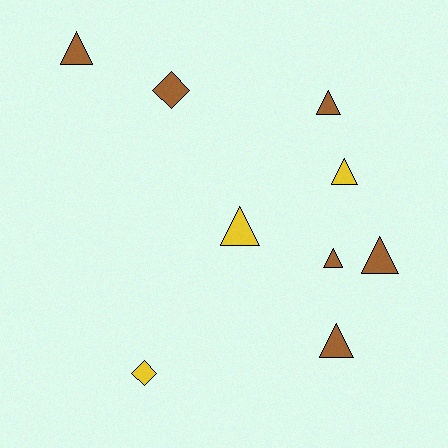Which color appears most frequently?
Brown, with 6 objects.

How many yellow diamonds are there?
There is 1 yellow diamond.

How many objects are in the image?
There are 9 objects.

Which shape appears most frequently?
Triangle, with 7 objects.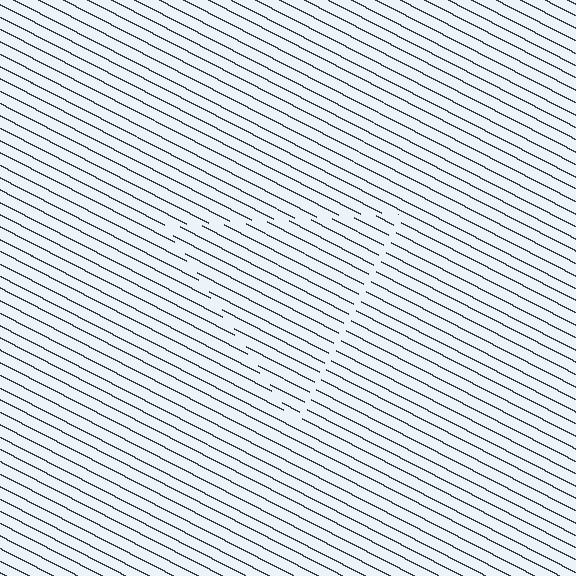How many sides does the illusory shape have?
3 sides — the line-ends trace a triangle.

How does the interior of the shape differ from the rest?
The interior of the shape contains the same grating, shifted by half a period — the contour is defined by the phase discontinuity where line-ends from the inner and outer gratings abut.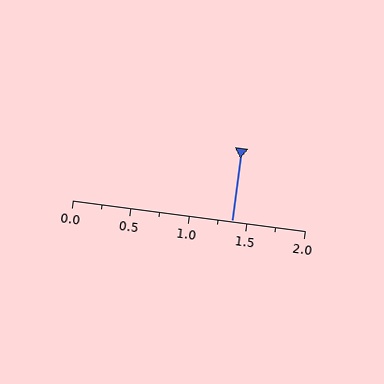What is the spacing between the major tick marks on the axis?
The major ticks are spaced 0.5 apart.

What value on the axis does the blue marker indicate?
The marker indicates approximately 1.38.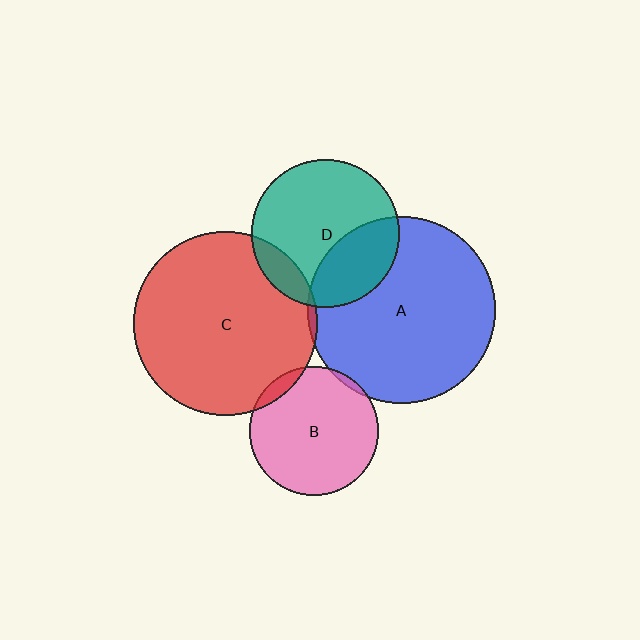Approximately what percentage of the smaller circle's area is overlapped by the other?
Approximately 5%.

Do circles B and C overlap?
Yes.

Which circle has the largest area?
Circle A (blue).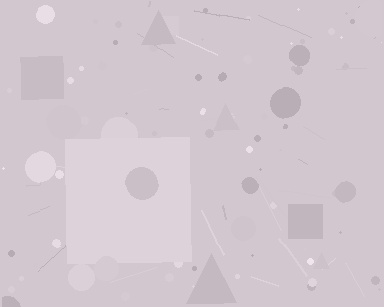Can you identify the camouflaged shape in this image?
The camouflaged shape is a square.